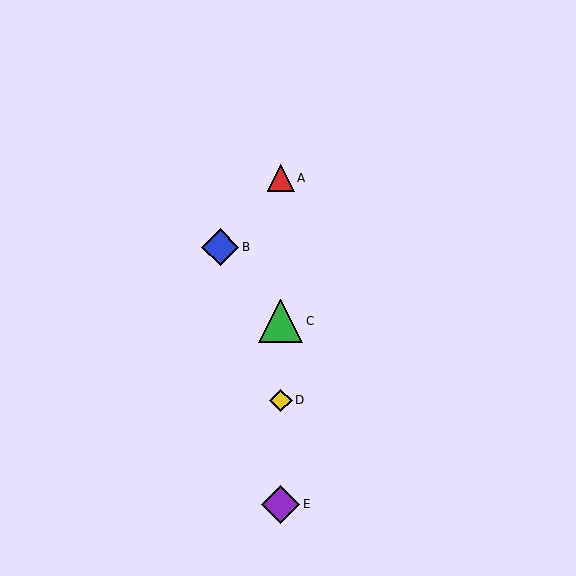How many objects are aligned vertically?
4 objects (A, C, D, E) are aligned vertically.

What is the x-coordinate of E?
Object E is at x≈281.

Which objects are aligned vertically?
Objects A, C, D, E are aligned vertically.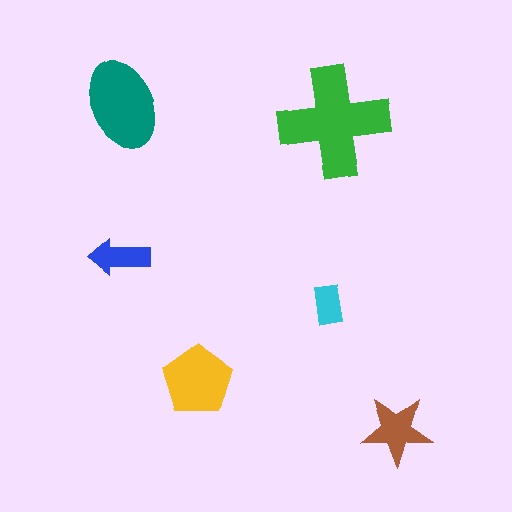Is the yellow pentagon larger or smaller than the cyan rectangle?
Larger.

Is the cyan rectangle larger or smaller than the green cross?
Smaller.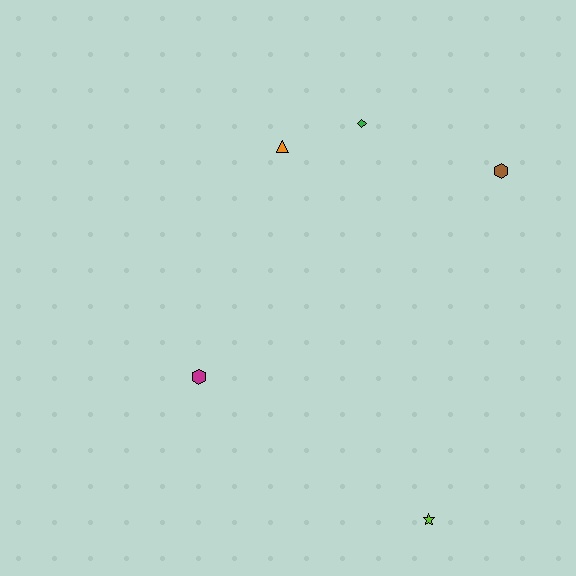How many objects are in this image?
There are 5 objects.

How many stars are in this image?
There is 1 star.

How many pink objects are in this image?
There are no pink objects.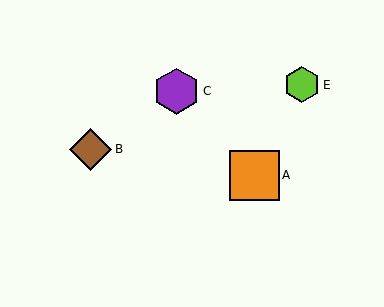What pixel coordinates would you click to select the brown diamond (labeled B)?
Click at (91, 149) to select the brown diamond B.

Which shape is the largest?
The orange square (labeled A) is the largest.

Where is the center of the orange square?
The center of the orange square is at (254, 175).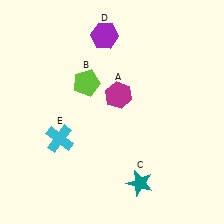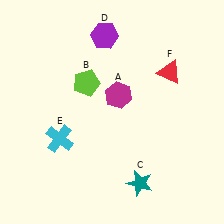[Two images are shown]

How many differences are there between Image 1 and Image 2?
There is 1 difference between the two images.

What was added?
A red triangle (F) was added in Image 2.